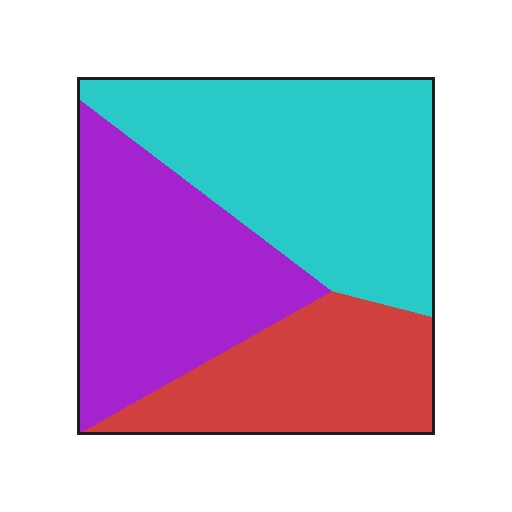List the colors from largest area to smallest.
From largest to smallest: cyan, purple, red.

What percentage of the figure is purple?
Purple covers around 35% of the figure.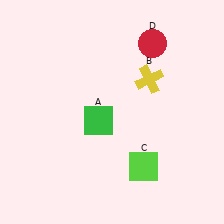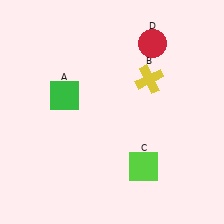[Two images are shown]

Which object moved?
The green square (A) moved left.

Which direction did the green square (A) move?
The green square (A) moved left.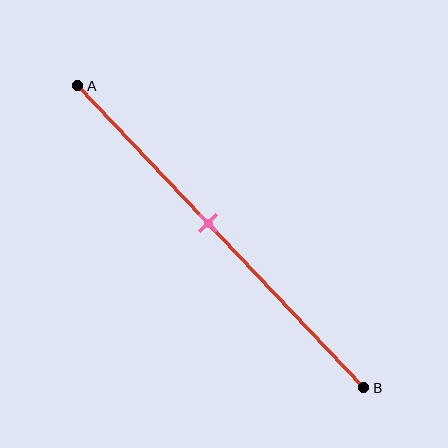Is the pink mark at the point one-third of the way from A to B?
No, the mark is at about 45% from A, not at the 33% one-third point.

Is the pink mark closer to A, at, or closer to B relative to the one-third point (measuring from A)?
The pink mark is closer to point B than the one-third point of segment AB.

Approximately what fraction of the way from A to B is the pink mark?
The pink mark is approximately 45% of the way from A to B.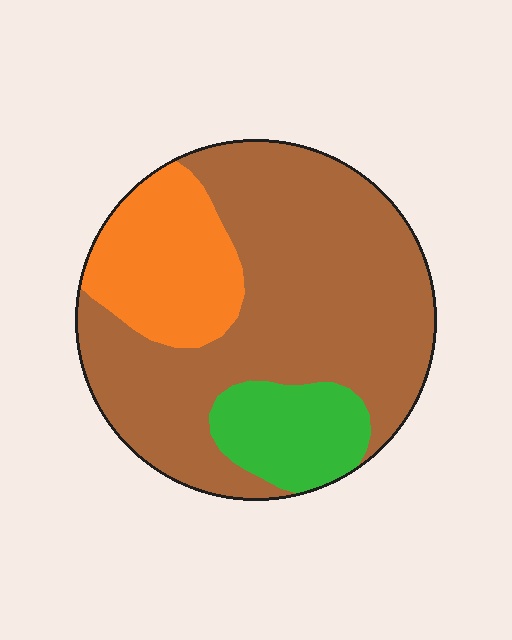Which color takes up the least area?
Green, at roughly 15%.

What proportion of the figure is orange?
Orange takes up about one fifth (1/5) of the figure.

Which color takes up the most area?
Brown, at roughly 65%.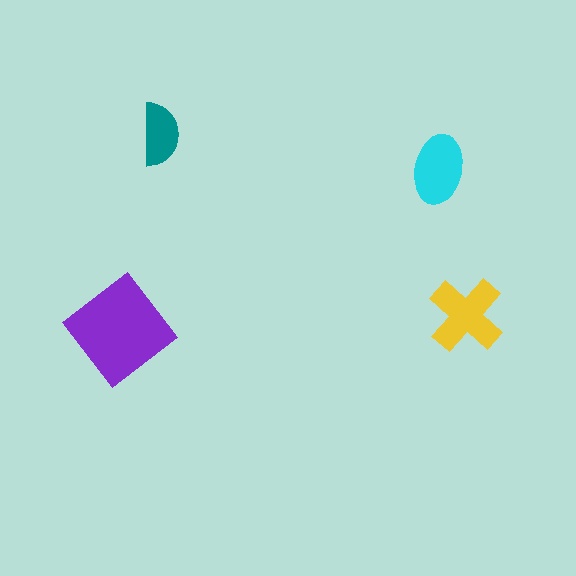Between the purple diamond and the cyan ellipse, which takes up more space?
The purple diamond.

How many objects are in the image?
There are 4 objects in the image.